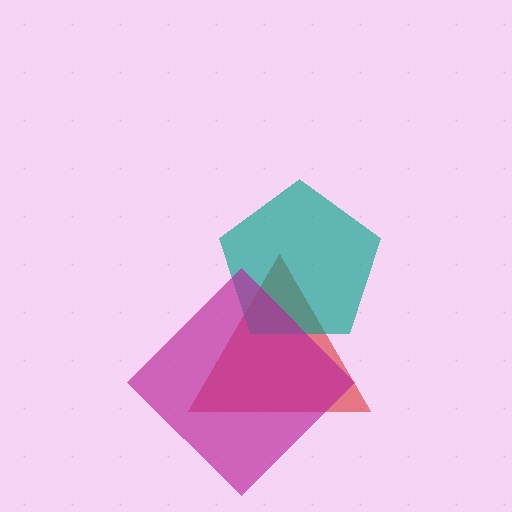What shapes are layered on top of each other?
The layered shapes are: a red triangle, a teal pentagon, a magenta diamond.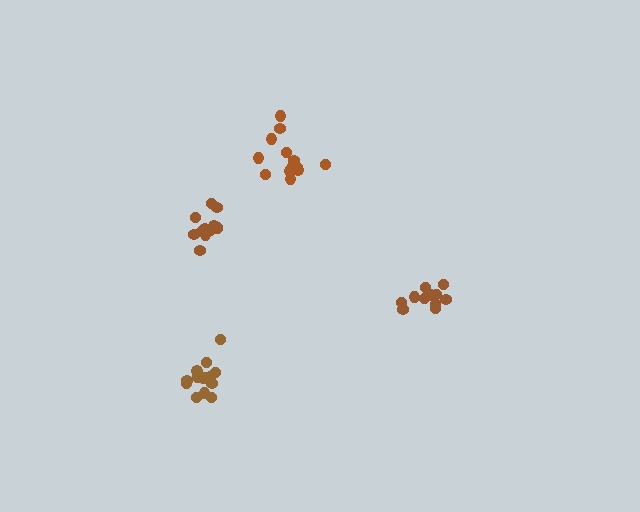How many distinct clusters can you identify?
There are 4 distinct clusters.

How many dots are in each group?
Group 1: 13 dots, Group 2: 12 dots, Group 3: 13 dots, Group 4: 12 dots (50 total).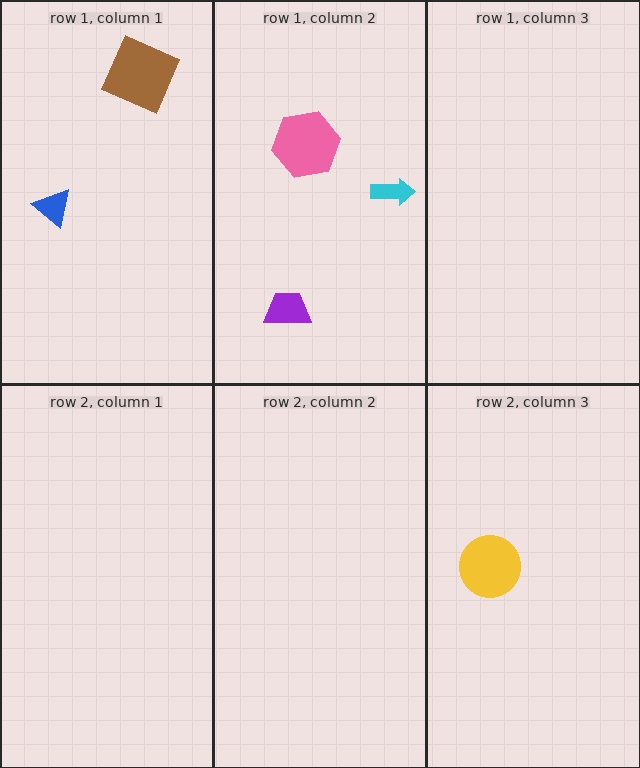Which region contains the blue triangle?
The row 1, column 1 region.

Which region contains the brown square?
The row 1, column 1 region.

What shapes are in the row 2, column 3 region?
The yellow circle.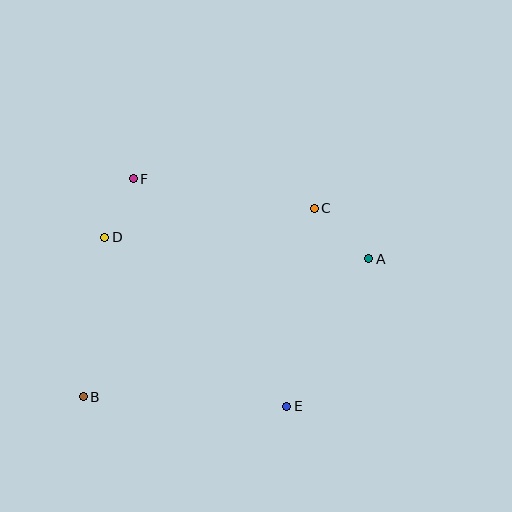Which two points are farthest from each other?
Points A and B are farthest from each other.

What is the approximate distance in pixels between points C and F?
The distance between C and F is approximately 184 pixels.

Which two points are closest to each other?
Points D and F are closest to each other.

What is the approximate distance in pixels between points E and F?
The distance between E and F is approximately 275 pixels.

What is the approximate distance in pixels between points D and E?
The distance between D and E is approximately 248 pixels.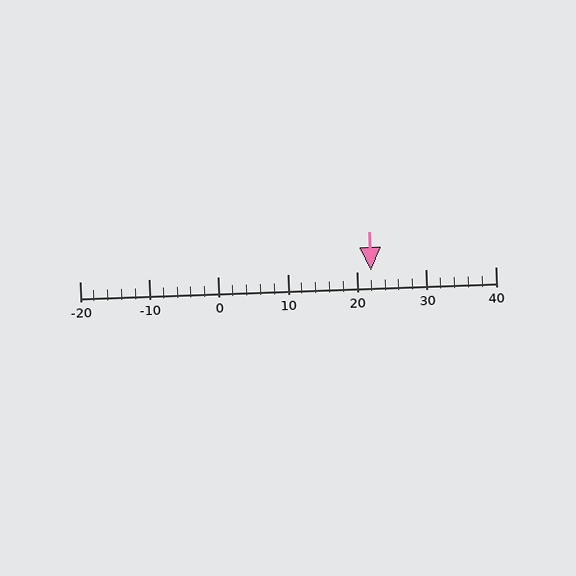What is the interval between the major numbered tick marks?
The major tick marks are spaced 10 units apart.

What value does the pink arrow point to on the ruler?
The pink arrow points to approximately 22.